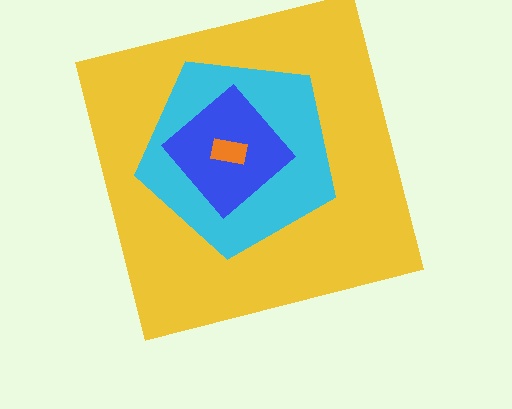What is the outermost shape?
The yellow square.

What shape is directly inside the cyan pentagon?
The blue diamond.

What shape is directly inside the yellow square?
The cyan pentagon.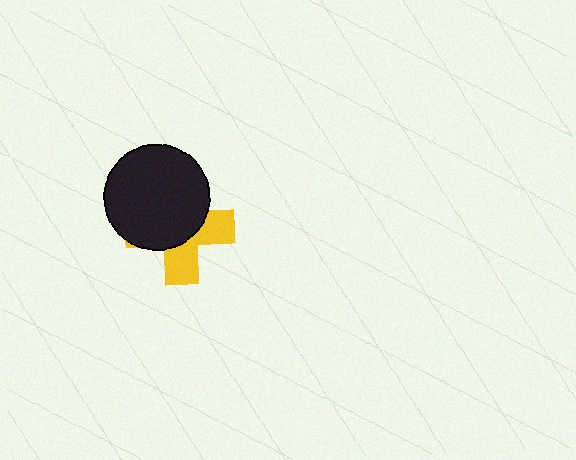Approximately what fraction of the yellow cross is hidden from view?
Roughly 59% of the yellow cross is hidden behind the black circle.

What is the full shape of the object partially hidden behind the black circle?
The partially hidden object is a yellow cross.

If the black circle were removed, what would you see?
You would see the complete yellow cross.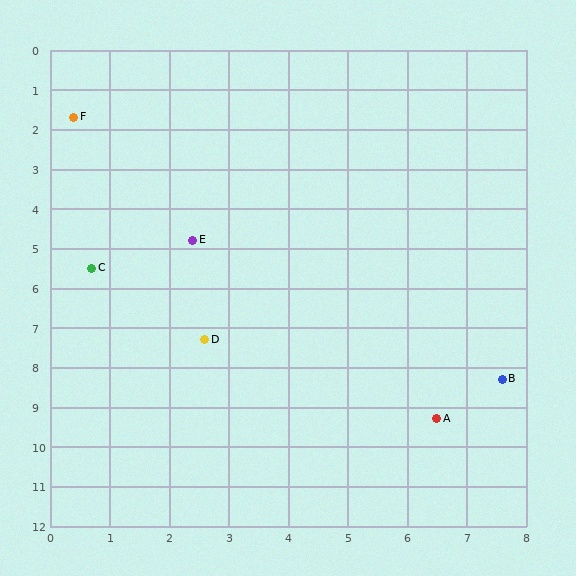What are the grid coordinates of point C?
Point C is at approximately (0.7, 5.5).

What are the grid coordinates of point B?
Point B is at approximately (7.6, 8.3).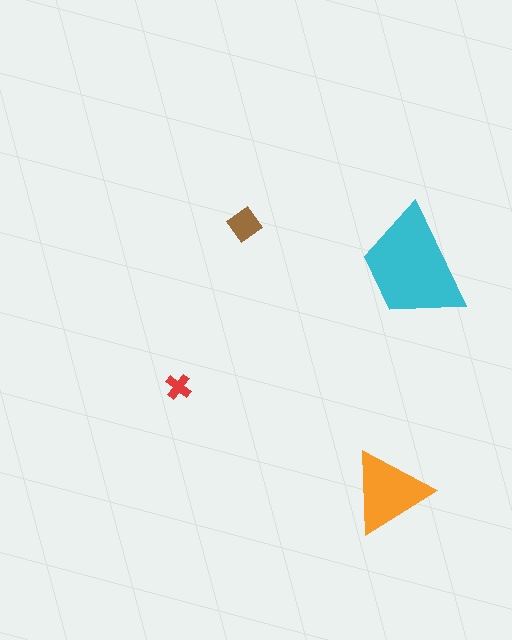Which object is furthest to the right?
The cyan trapezoid is rightmost.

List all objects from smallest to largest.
The red cross, the brown diamond, the orange triangle, the cyan trapezoid.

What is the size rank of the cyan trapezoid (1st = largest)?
1st.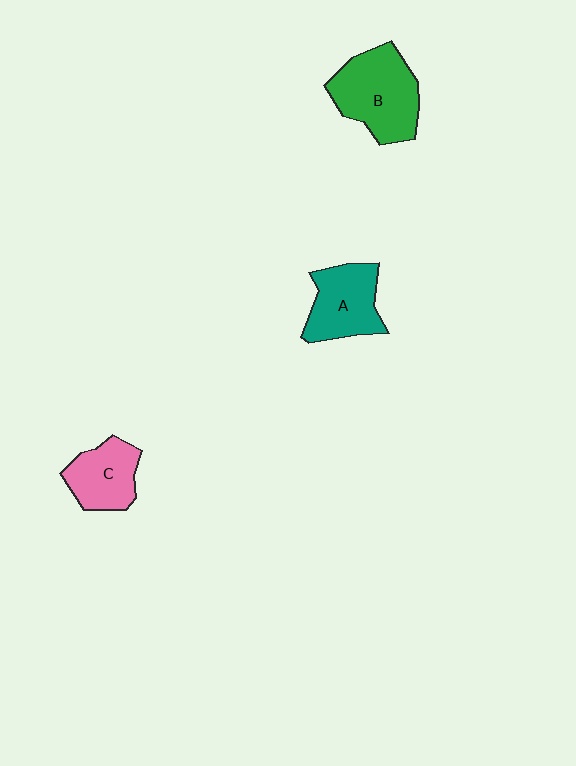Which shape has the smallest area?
Shape C (pink).